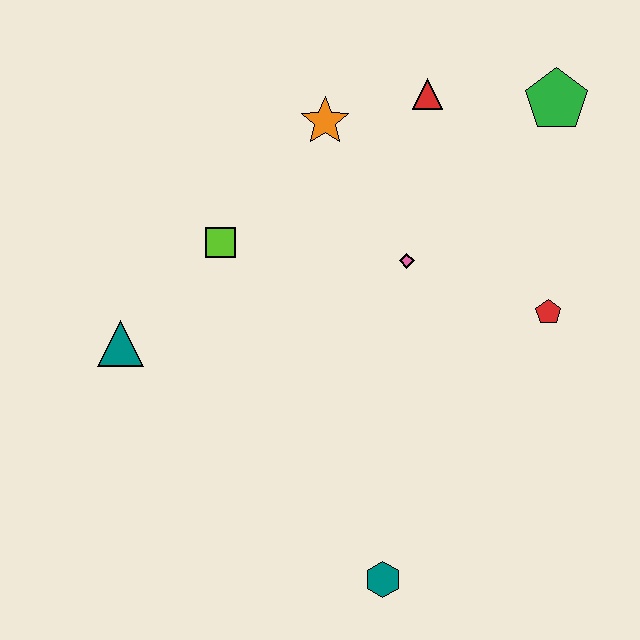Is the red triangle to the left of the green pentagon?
Yes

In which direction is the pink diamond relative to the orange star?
The pink diamond is below the orange star.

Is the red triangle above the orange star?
Yes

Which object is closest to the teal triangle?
The lime square is closest to the teal triangle.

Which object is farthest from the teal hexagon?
The green pentagon is farthest from the teal hexagon.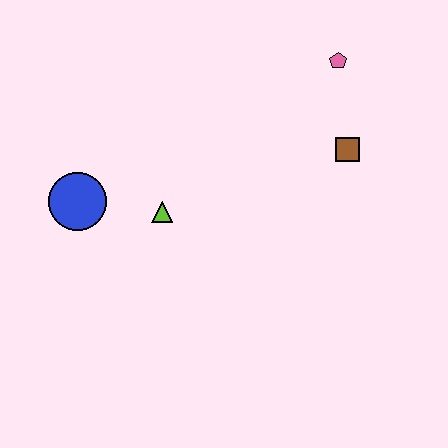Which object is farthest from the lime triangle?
The pink pentagon is farthest from the lime triangle.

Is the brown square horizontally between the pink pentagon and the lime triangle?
No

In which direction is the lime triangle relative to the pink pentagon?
The lime triangle is to the left of the pink pentagon.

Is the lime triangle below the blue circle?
Yes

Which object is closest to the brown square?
The pink pentagon is closest to the brown square.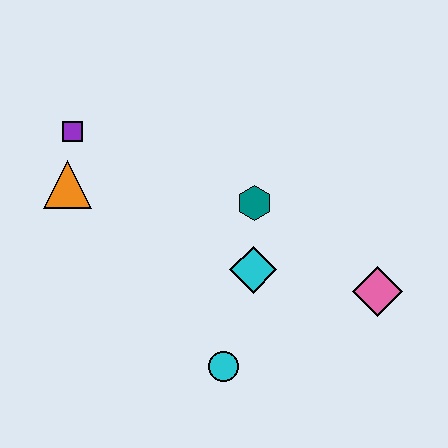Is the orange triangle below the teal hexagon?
No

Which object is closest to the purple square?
The orange triangle is closest to the purple square.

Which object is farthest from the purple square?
The pink diamond is farthest from the purple square.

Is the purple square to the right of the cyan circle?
No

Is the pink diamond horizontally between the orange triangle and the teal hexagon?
No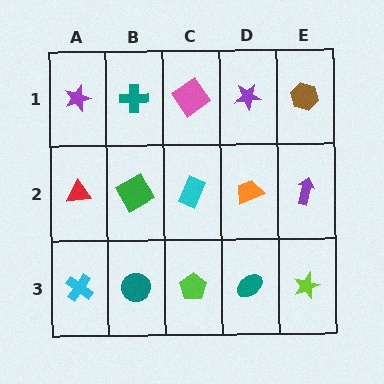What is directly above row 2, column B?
A teal cross.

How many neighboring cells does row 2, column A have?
3.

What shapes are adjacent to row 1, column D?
An orange trapezoid (row 2, column D), a pink diamond (row 1, column C), a brown hexagon (row 1, column E).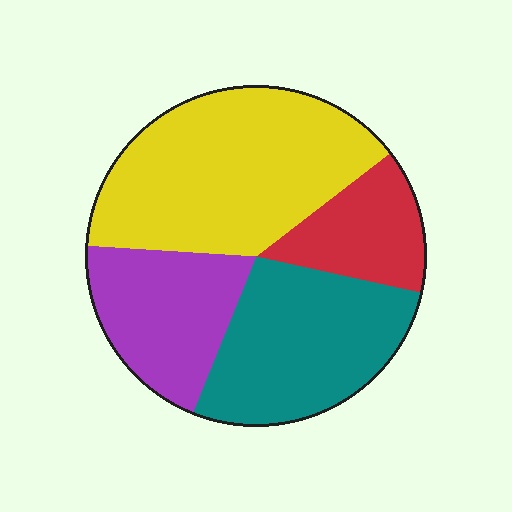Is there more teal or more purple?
Teal.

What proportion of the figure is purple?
Purple covers roughly 20% of the figure.